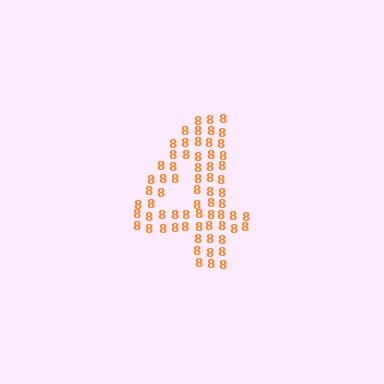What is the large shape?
The large shape is the digit 4.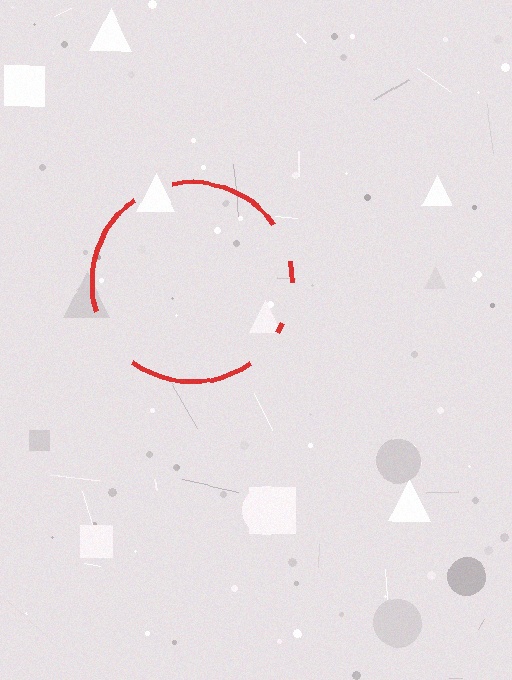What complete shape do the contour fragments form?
The contour fragments form a circle.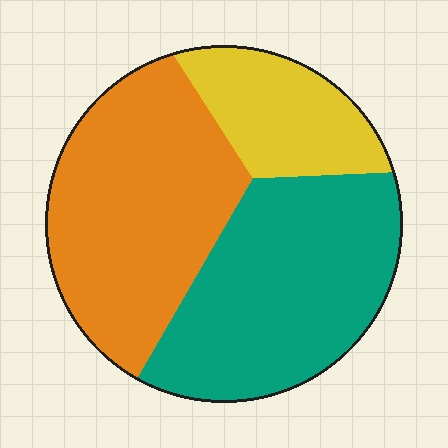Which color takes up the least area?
Yellow, at roughly 20%.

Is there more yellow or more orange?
Orange.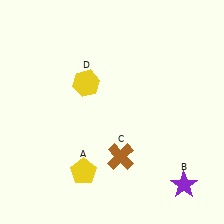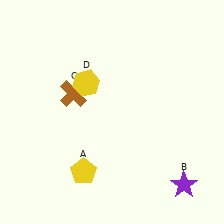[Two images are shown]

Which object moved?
The brown cross (C) moved up.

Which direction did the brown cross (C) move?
The brown cross (C) moved up.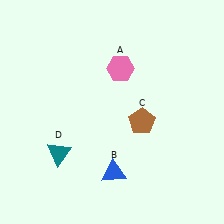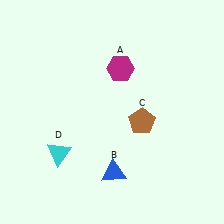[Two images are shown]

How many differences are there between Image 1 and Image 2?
There are 2 differences between the two images.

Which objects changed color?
A changed from pink to magenta. D changed from teal to cyan.